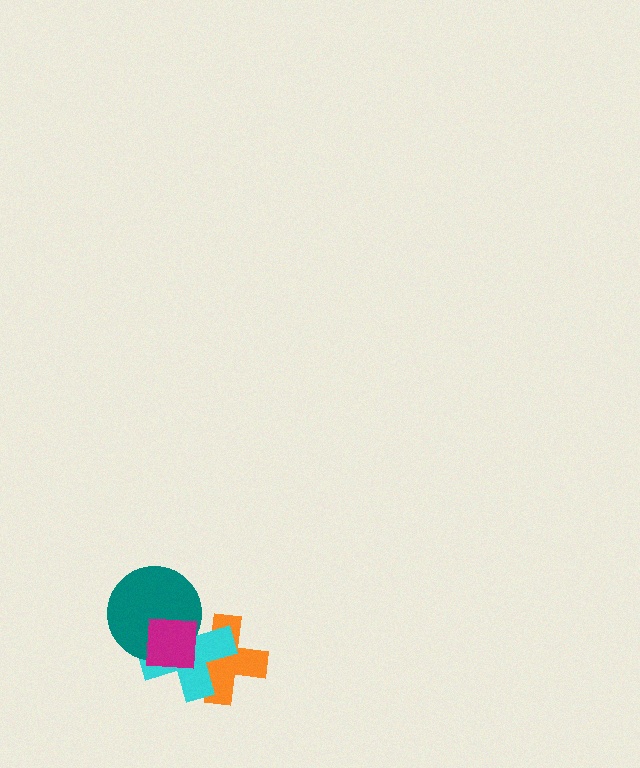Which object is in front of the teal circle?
The magenta square is in front of the teal circle.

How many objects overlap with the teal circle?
3 objects overlap with the teal circle.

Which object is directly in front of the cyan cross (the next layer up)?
The teal circle is directly in front of the cyan cross.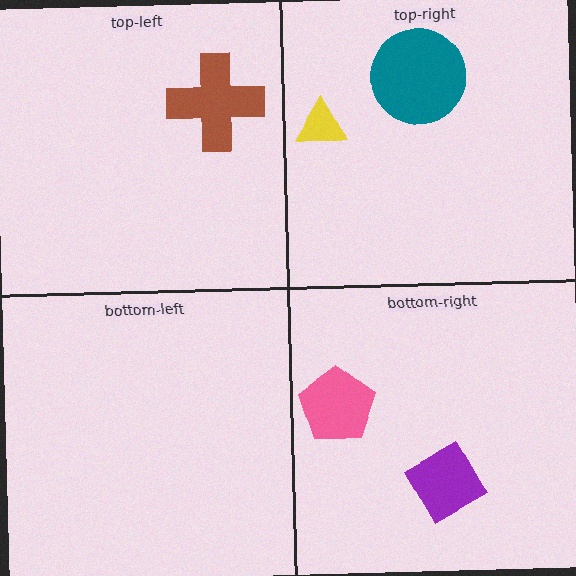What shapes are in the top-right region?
The teal circle, the yellow triangle.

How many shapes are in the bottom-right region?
2.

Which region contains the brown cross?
The top-left region.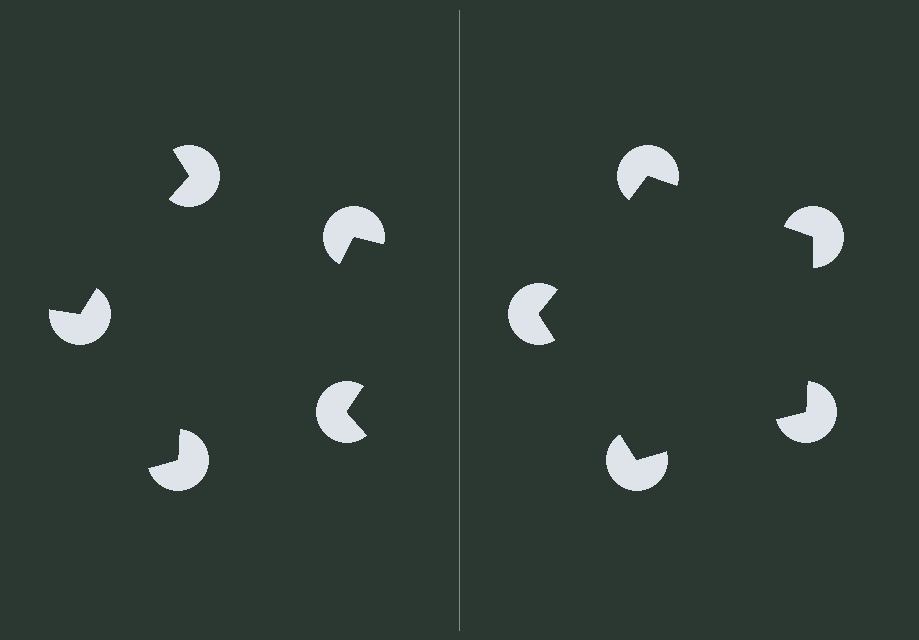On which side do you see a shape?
An illusory pentagon appears on the right side. On the left side the wedge cuts are rotated, so no coherent shape forms.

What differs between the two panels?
The pac-man discs are positioned identically on both sides; only the wedge orientations differ. On the right they align to a pentagon; on the left they are misaligned.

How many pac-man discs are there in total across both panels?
10 — 5 on each side.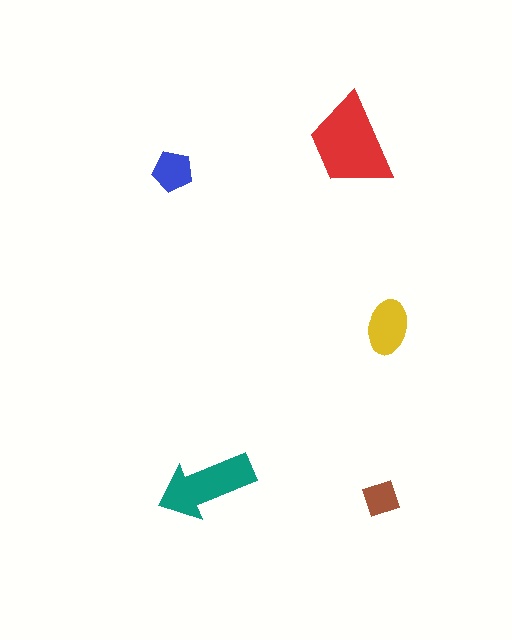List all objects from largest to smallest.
The red trapezoid, the teal arrow, the yellow ellipse, the blue pentagon, the brown square.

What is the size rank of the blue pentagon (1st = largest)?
4th.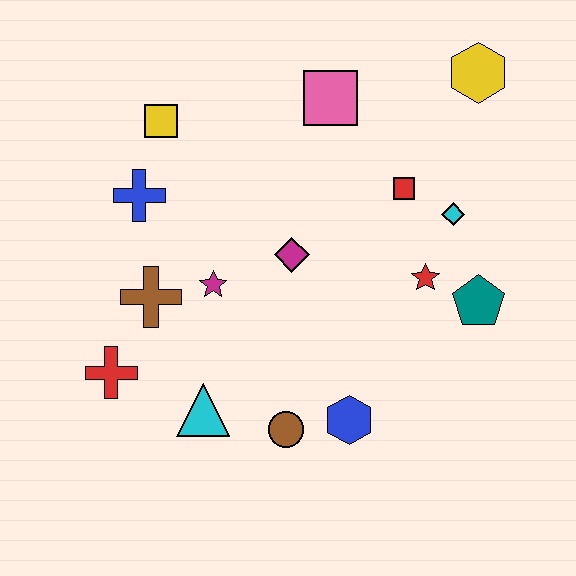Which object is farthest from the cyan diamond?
The red cross is farthest from the cyan diamond.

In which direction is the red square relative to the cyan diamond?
The red square is to the left of the cyan diamond.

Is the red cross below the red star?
Yes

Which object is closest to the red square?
The cyan diamond is closest to the red square.